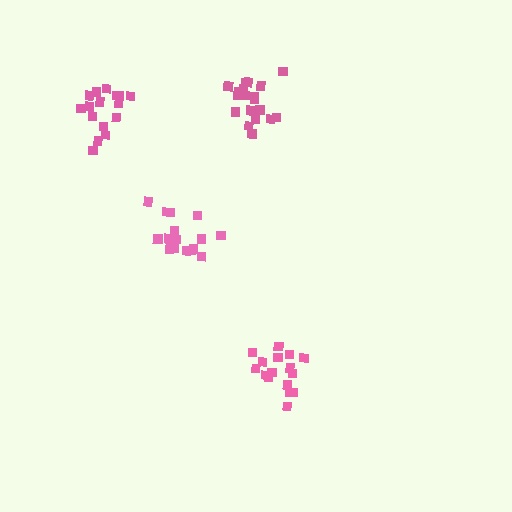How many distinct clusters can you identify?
There are 4 distinct clusters.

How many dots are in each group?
Group 1: 17 dots, Group 2: 16 dots, Group 3: 19 dots, Group 4: 16 dots (68 total).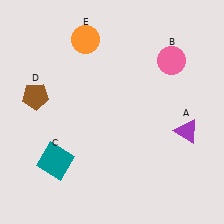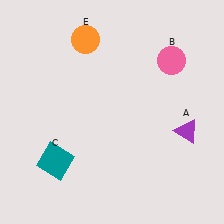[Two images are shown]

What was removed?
The brown pentagon (D) was removed in Image 2.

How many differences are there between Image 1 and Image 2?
There is 1 difference between the two images.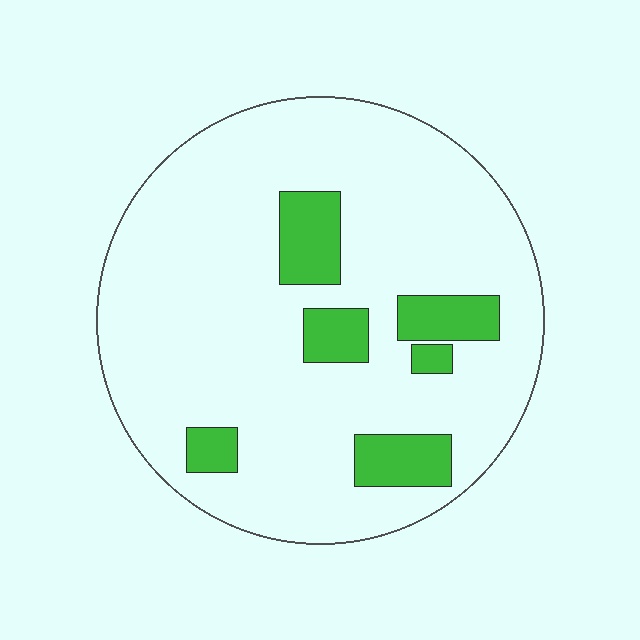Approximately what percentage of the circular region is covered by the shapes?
Approximately 15%.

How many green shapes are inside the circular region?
6.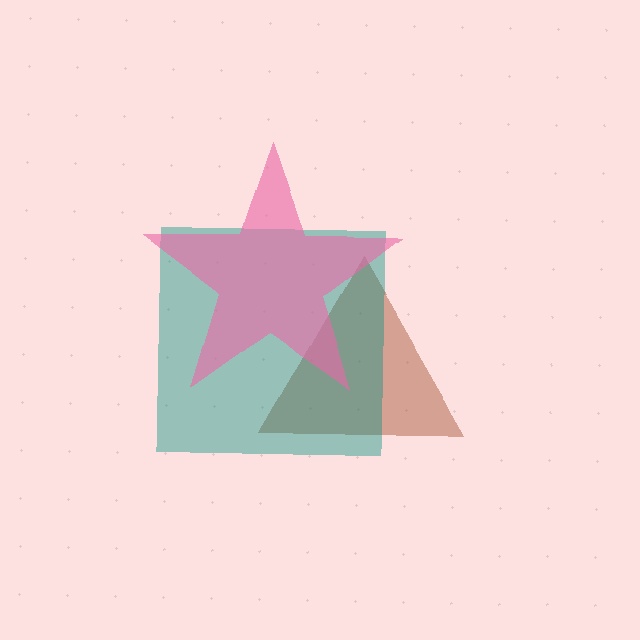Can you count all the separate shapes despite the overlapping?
Yes, there are 3 separate shapes.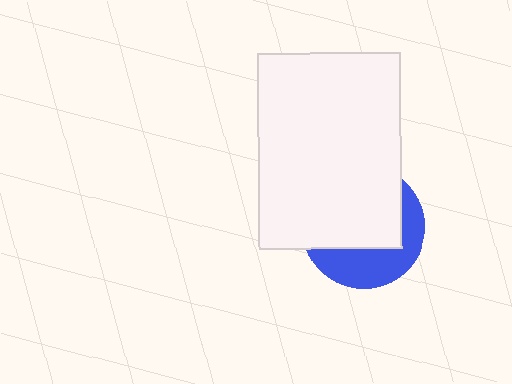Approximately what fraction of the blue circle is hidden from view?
Roughly 61% of the blue circle is hidden behind the white rectangle.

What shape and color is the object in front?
The object in front is a white rectangle.